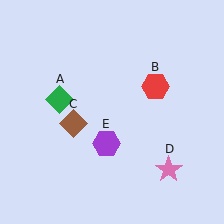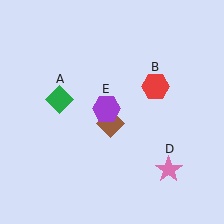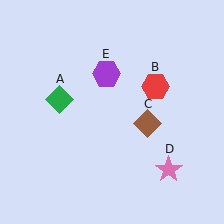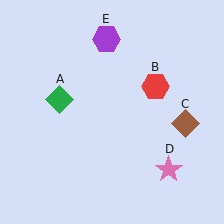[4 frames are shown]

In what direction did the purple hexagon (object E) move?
The purple hexagon (object E) moved up.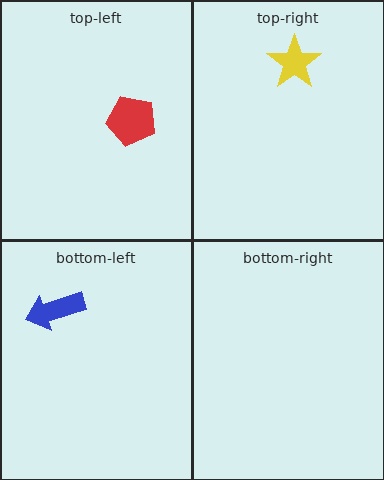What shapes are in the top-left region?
The red pentagon.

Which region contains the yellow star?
The top-right region.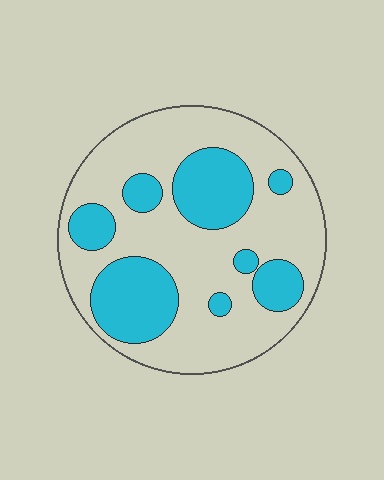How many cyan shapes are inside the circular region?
8.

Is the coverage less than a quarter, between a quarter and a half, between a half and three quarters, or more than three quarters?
Between a quarter and a half.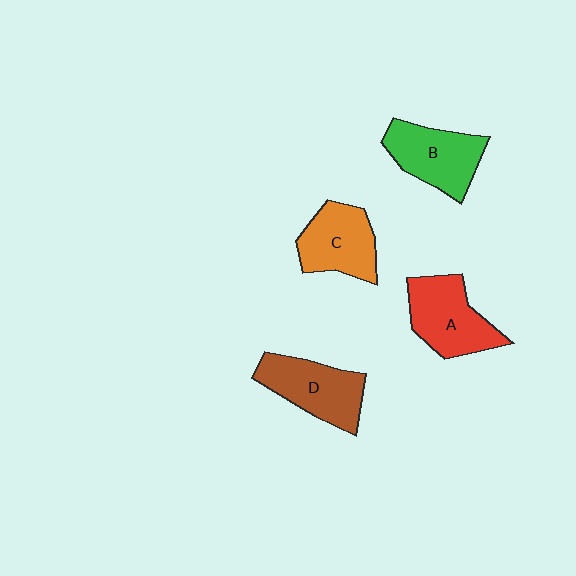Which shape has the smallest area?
Shape C (orange).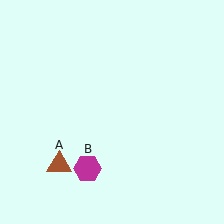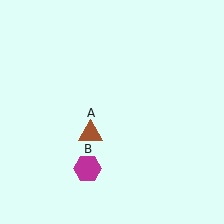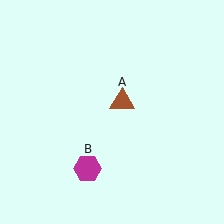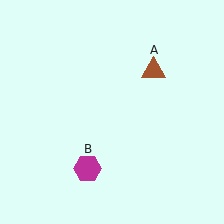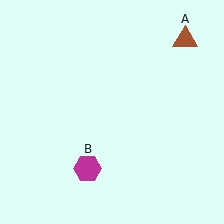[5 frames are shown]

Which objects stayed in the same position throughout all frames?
Magenta hexagon (object B) remained stationary.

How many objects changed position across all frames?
1 object changed position: brown triangle (object A).